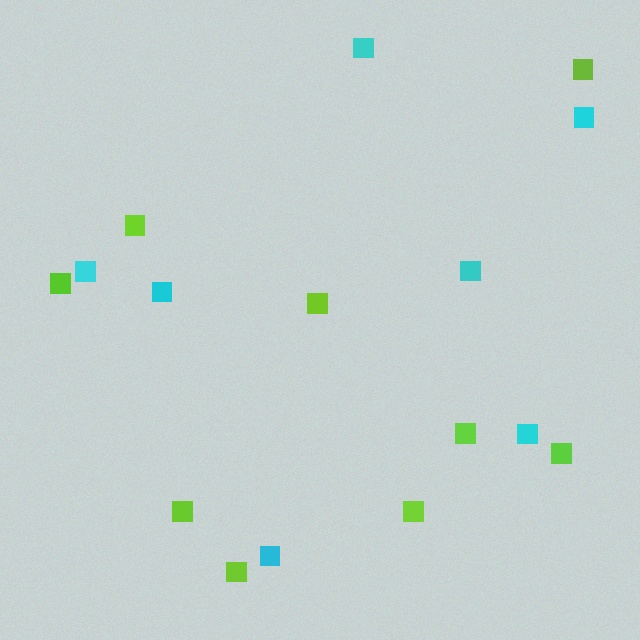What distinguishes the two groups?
There are 2 groups: one group of cyan squares (7) and one group of lime squares (9).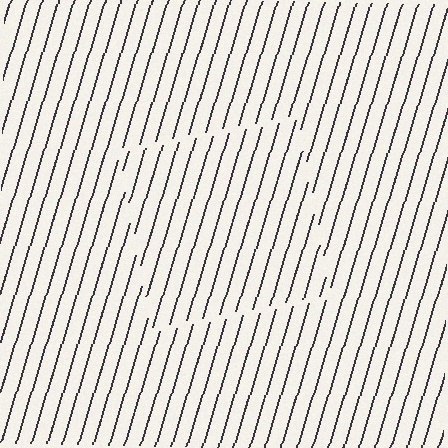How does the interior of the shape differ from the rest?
The interior of the shape contains the same grating, shifted by half a period — the contour is defined by the phase discontinuity where line-ends from the inner and outer gratings abut.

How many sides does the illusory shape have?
4 sides — the line-ends trace a square.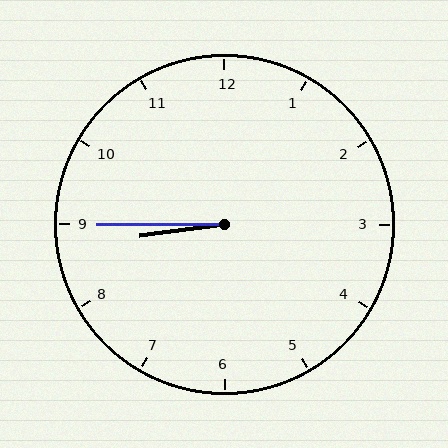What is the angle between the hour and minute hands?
Approximately 8 degrees.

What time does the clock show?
8:45.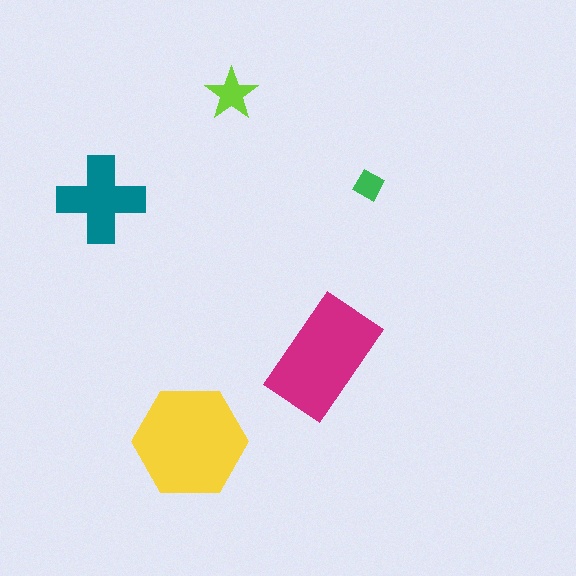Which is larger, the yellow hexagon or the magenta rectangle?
The yellow hexagon.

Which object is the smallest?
The green diamond.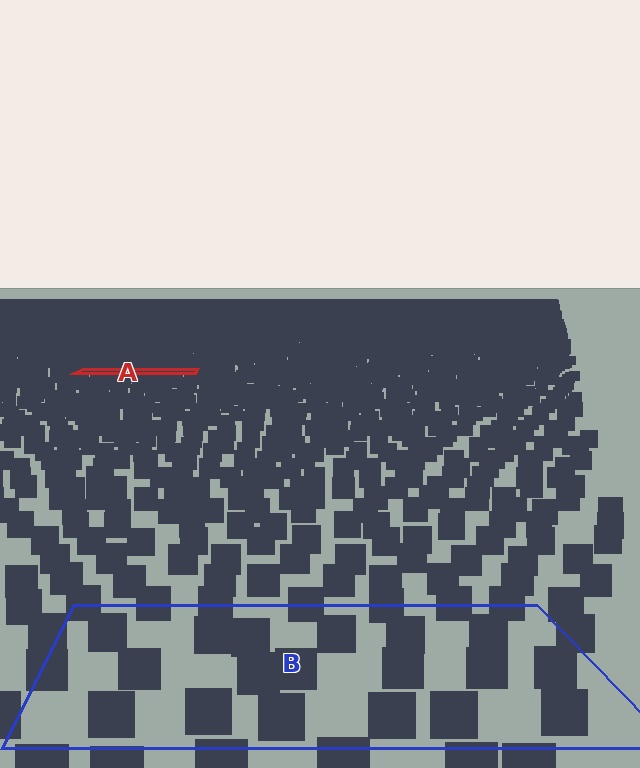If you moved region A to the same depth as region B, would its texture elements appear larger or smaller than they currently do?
They would appear larger. At a closer depth, the same texture elements are projected at a bigger on-screen size.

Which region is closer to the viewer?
Region B is closer. The texture elements there are larger and more spread out.